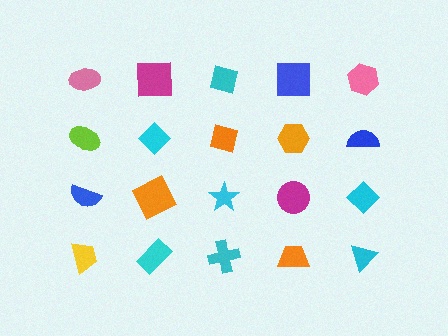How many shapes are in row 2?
5 shapes.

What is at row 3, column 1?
A blue semicircle.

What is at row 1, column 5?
A pink hexagon.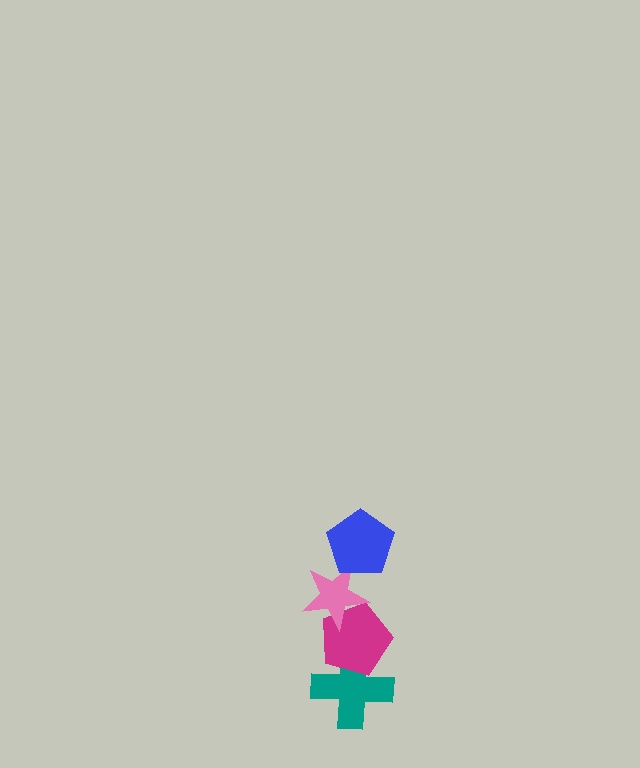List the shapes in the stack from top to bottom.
From top to bottom: the blue pentagon, the pink star, the magenta pentagon, the teal cross.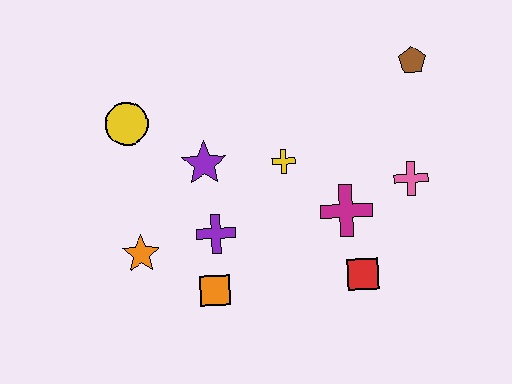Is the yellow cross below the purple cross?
No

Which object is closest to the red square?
The magenta cross is closest to the red square.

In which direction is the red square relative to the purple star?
The red square is to the right of the purple star.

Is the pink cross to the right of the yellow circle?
Yes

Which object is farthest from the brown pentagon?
The orange star is farthest from the brown pentagon.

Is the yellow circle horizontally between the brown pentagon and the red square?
No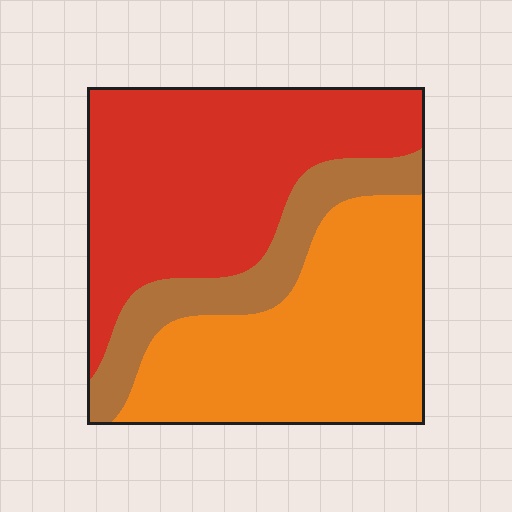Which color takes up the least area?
Brown, at roughly 15%.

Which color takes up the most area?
Red, at roughly 45%.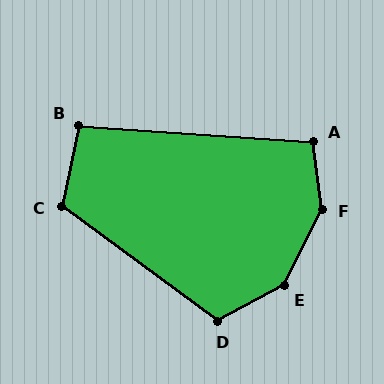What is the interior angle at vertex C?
Approximately 114 degrees (obtuse).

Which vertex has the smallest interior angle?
B, at approximately 98 degrees.